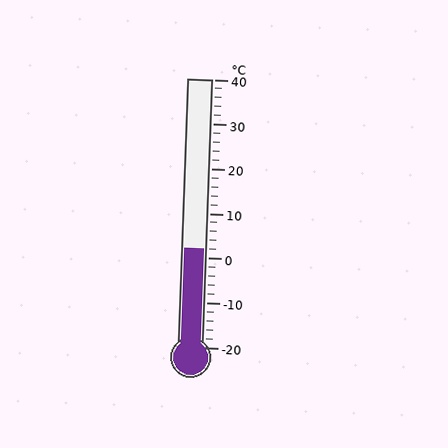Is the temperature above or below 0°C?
The temperature is above 0°C.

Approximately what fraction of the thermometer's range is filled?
The thermometer is filled to approximately 35% of its range.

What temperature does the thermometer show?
The thermometer shows approximately 2°C.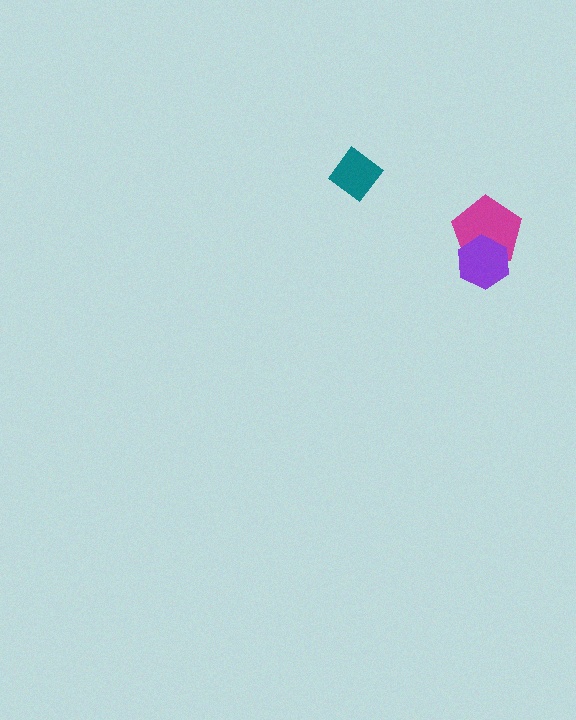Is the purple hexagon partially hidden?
No, no other shape covers it.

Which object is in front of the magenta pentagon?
The purple hexagon is in front of the magenta pentagon.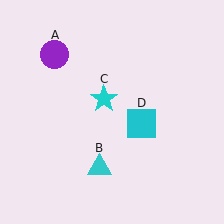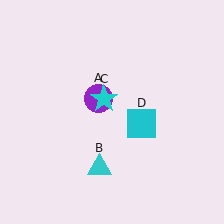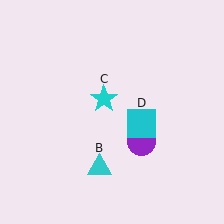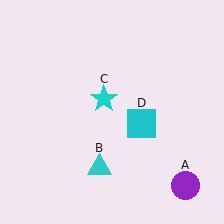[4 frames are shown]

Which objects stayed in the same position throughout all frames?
Cyan triangle (object B) and cyan star (object C) and cyan square (object D) remained stationary.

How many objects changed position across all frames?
1 object changed position: purple circle (object A).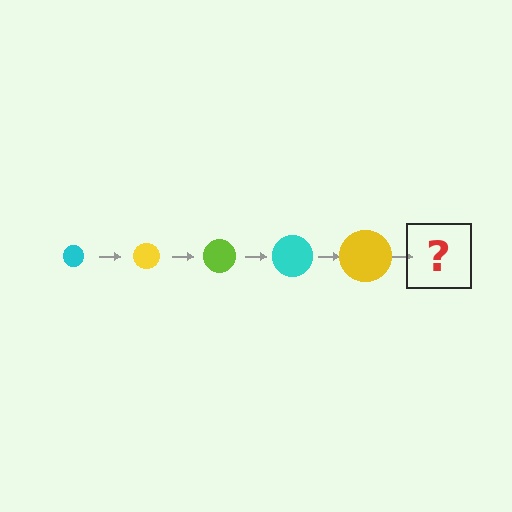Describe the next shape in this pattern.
It should be a lime circle, larger than the previous one.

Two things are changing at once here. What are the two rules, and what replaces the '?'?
The two rules are that the circle grows larger each step and the color cycles through cyan, yellow, and lime. The '?' should be a lime circle, larger than the previous one.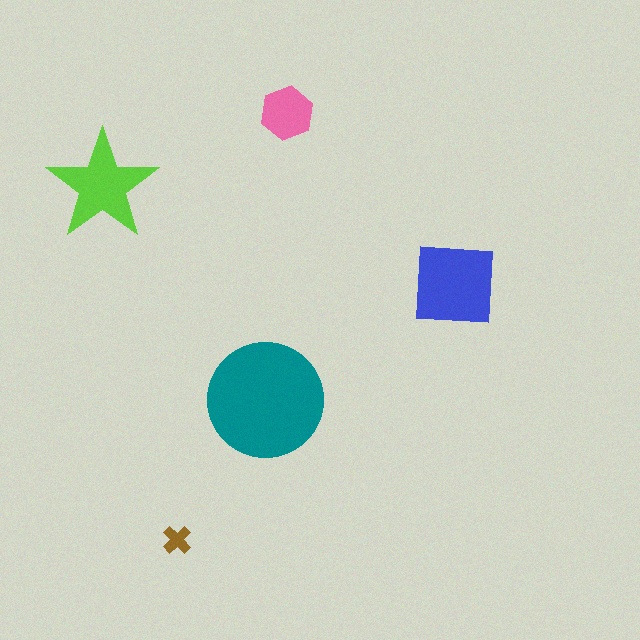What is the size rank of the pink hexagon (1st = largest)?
4th.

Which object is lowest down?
The brown cross is bottommost.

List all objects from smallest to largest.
The brown cross, the pink hexagon, the lime star, the blue square, the teal circle.